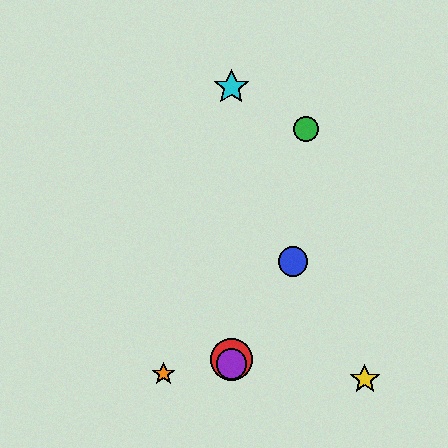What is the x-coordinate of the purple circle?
The purple circle is at x≈231.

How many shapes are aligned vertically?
3 shapes (the red circle, the purple circle, the cyan star) are aligned vertically.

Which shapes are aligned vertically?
The red circle, the purple circle, the cyan star are aligned vertically.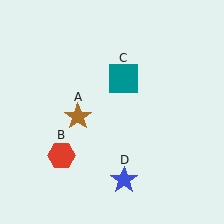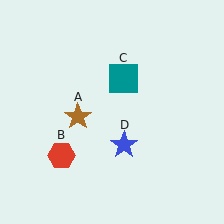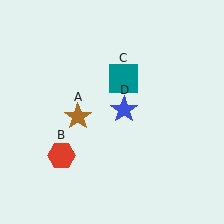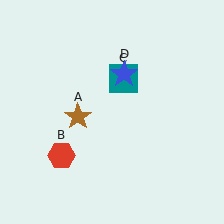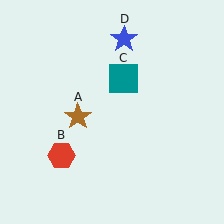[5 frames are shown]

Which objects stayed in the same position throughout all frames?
Brown star (object A) and red hexagon (object B) and teal square (object C) remained stationary.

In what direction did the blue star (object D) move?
The blue star (object D) moved up.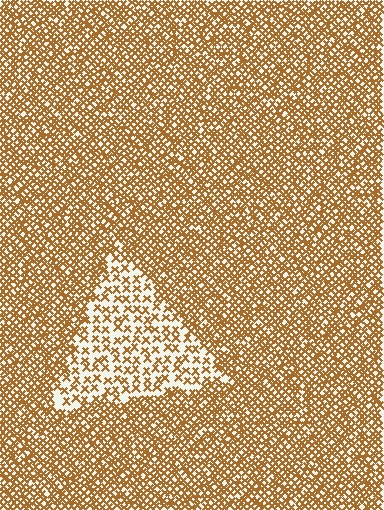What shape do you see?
I see a triangle.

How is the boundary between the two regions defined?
The boundary is defined by a change in element density (approximately 2.3x ratio). All elements are the same color, size, and shape.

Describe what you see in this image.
The image contains small brown elements arranged at two different densities. A triangle-shaped region is visible where the elements are less densely packed than the surrounding area.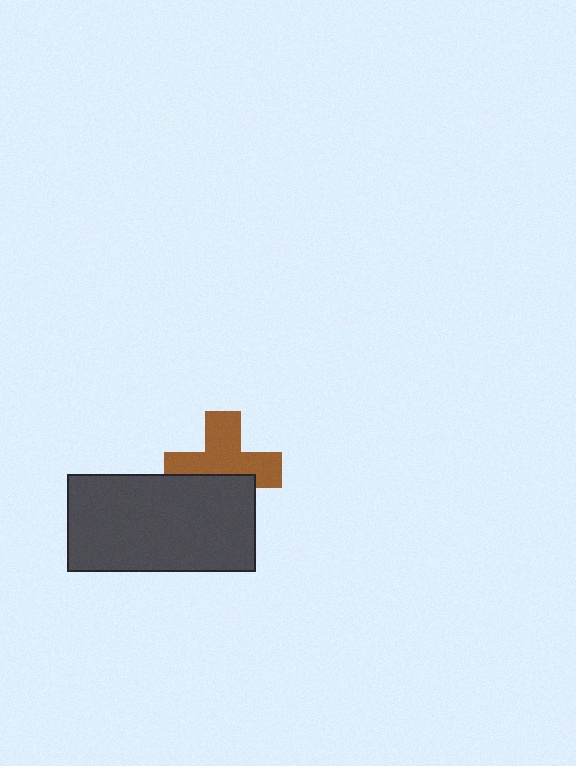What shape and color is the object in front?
The object in front is a dark gray rectangle.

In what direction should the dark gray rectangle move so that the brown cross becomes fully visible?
The dark gray rectangle should move down. That is the shortest direction to clear the overlap and leave the brown cross fully visible.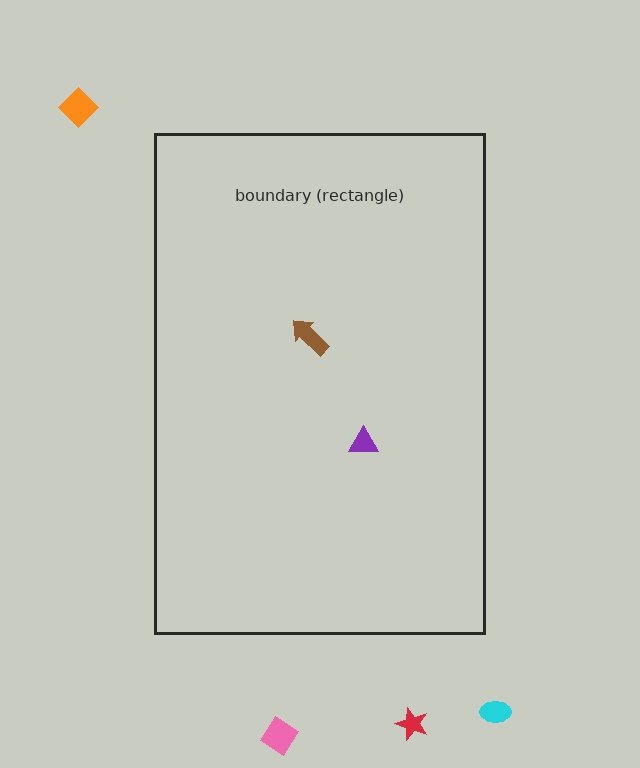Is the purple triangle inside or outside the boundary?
Inside.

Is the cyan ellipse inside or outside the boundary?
Outside.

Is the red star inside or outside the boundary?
Outside.